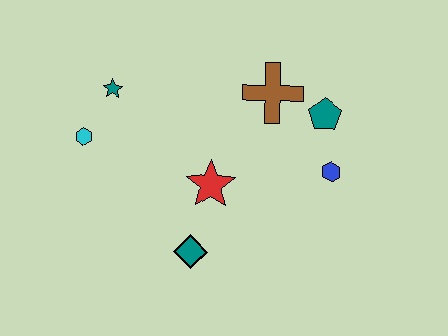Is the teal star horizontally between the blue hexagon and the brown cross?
No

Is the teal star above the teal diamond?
Yes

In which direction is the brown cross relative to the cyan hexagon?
The brown cross is to the right of the cyan hexagon.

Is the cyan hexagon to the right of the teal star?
No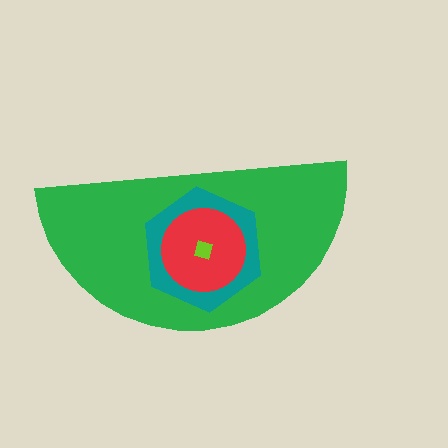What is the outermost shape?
The green semicircle.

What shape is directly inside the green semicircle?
The teal hexagon.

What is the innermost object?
The lime diamond.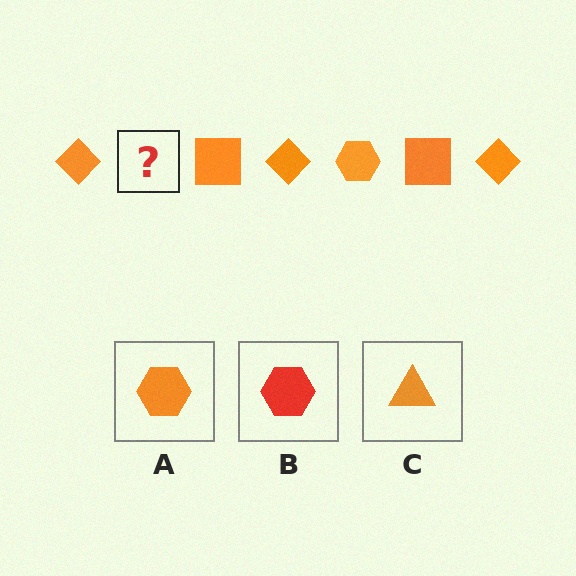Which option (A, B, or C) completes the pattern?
A.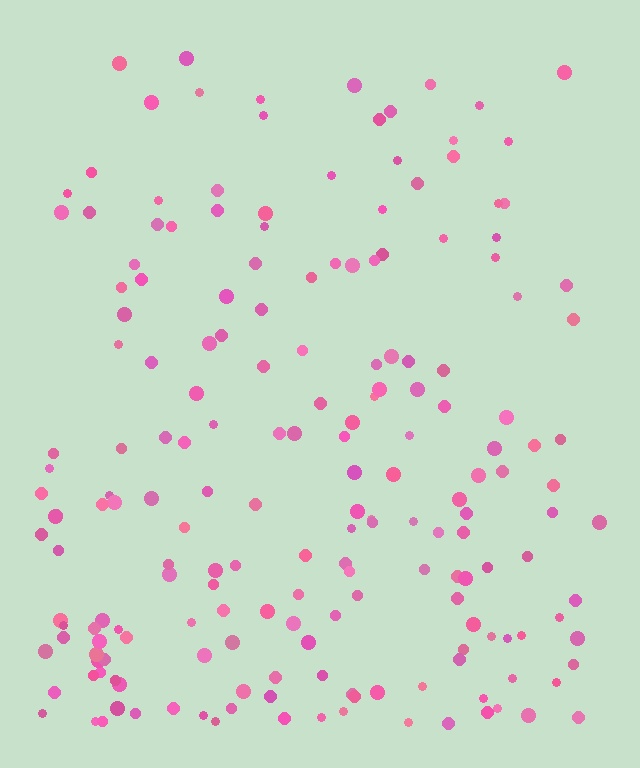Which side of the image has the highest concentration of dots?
The bottom.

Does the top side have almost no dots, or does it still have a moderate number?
Still a moderate number, just noticeably fewer than the bottom.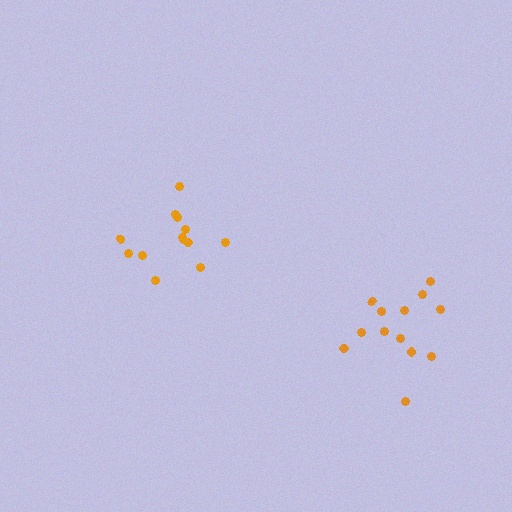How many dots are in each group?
Group 1: 13 dots, Group 2: 13 dots (26 total).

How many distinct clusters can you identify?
There are 2 distinct clusters.